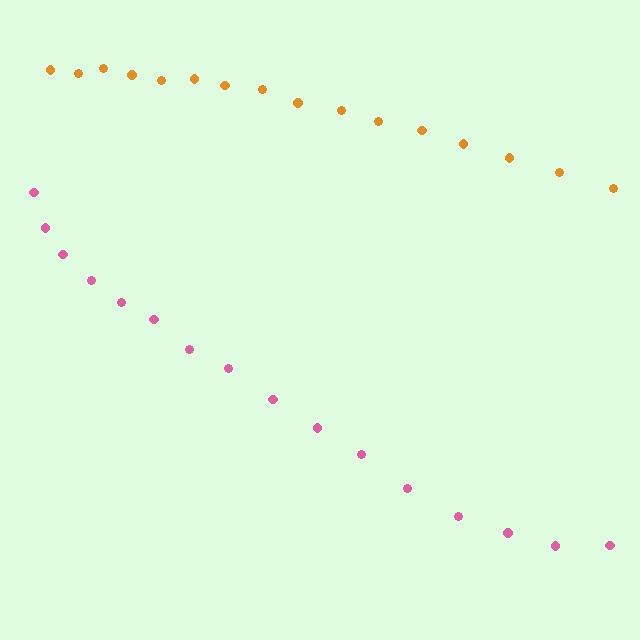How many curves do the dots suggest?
There are 2 distinct paths.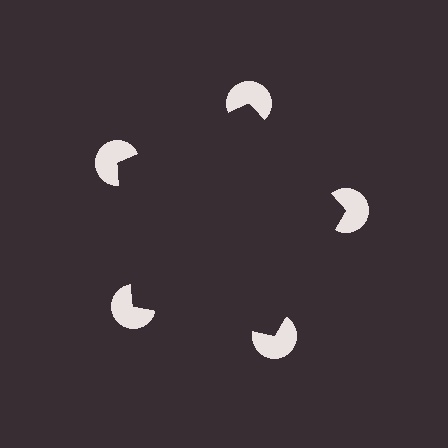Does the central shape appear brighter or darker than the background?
It typically appears slightly darker than the background, even though no actual brightness change is drawn.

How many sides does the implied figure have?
5 sides.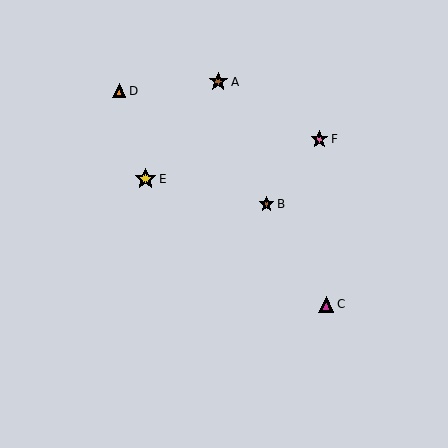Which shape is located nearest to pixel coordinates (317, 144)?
The pink star (labeled F) at (319, 139) is nearest to that location.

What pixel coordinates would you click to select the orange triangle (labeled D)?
Click at (119, 91) to select the orange triangle D.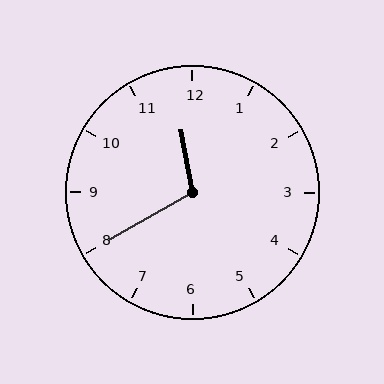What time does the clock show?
11:40.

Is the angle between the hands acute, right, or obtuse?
It is obtuse.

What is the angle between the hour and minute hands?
Approximately 110 degrees.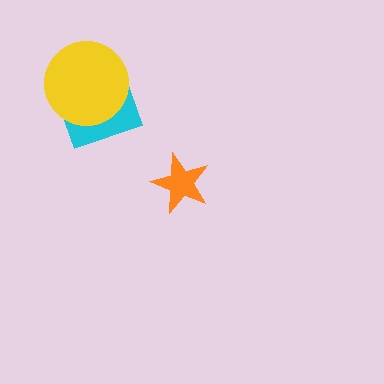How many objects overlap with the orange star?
0 objects overlap with the orange star.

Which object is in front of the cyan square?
The yellow circle is in front of the cyan square.